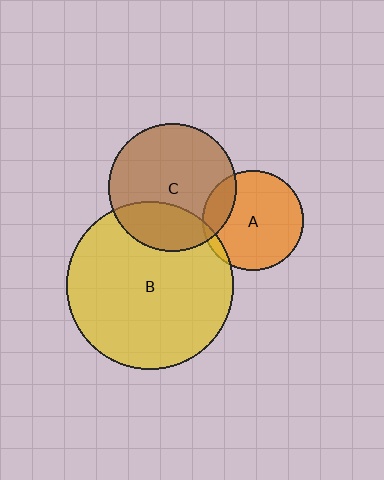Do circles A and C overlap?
Yes.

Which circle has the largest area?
Circle B (yellow).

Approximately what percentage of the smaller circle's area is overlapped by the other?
Approximately 20%.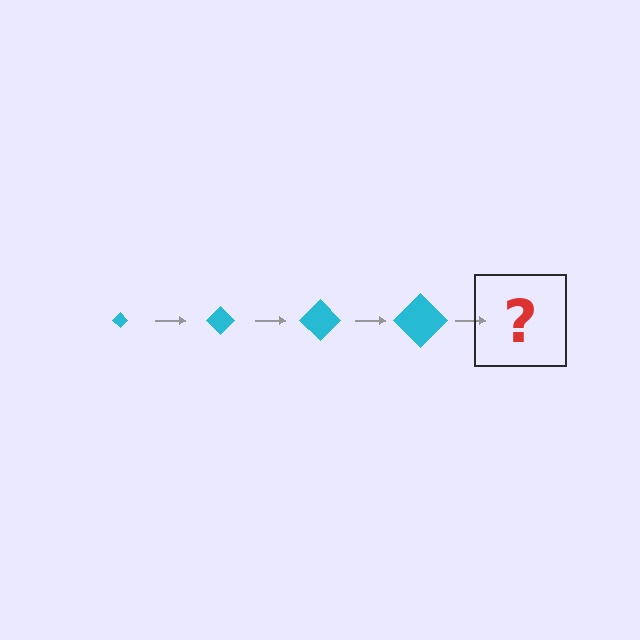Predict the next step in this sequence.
The next step is a cyan diamond, larger than the previous one.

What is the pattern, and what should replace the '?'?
The pattern is that the diamond gets progressively larger each step. The '?' should be a cyan diamond, larger than the previous one.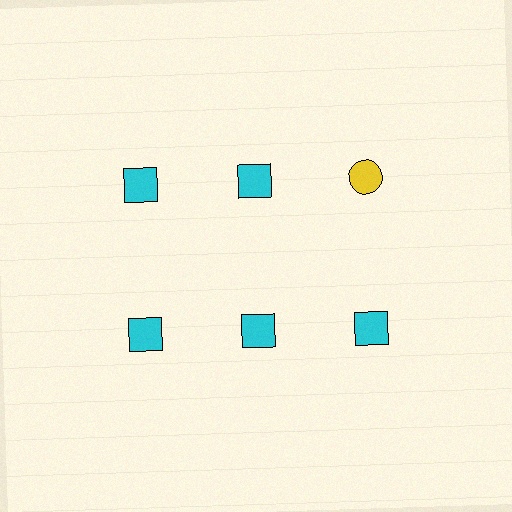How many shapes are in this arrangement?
There are 6 shapes arranged in a grid pattern.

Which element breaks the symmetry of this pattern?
The yellow circle in the top row, center column breaks the symmetry. All other shapes are cyan squares.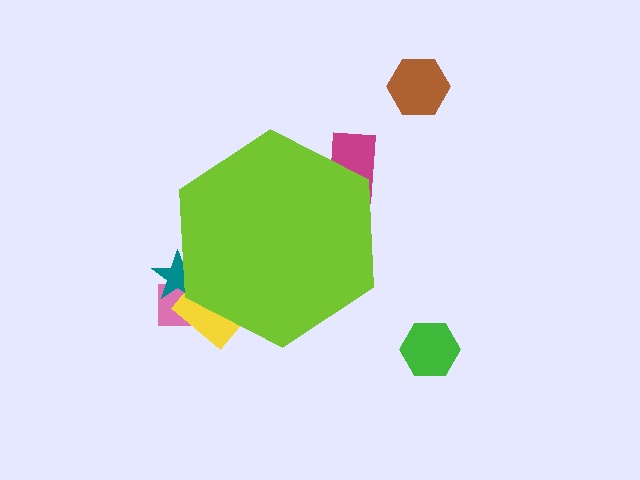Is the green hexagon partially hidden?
No, the green hexagon is fully visible.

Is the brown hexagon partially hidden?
No, the brown hexagon is fully visible.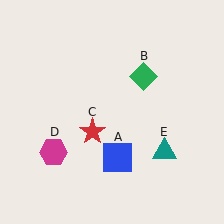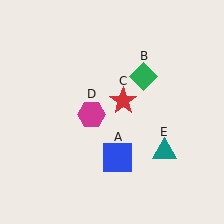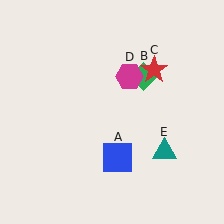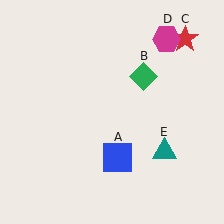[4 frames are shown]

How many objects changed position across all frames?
2 objects changed position: red star (object C), magenta hexagon (object D).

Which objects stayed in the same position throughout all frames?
Blue square (object A) and green diamond (object B) and teal triangle (object E) remained stationary.